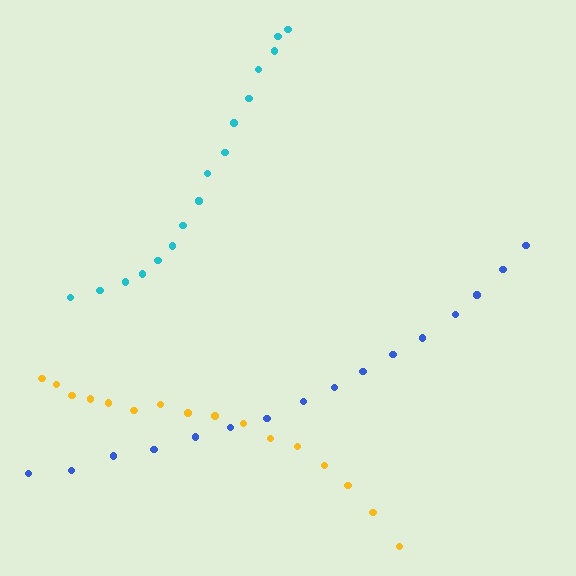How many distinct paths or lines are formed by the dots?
There are 3 distinct paths.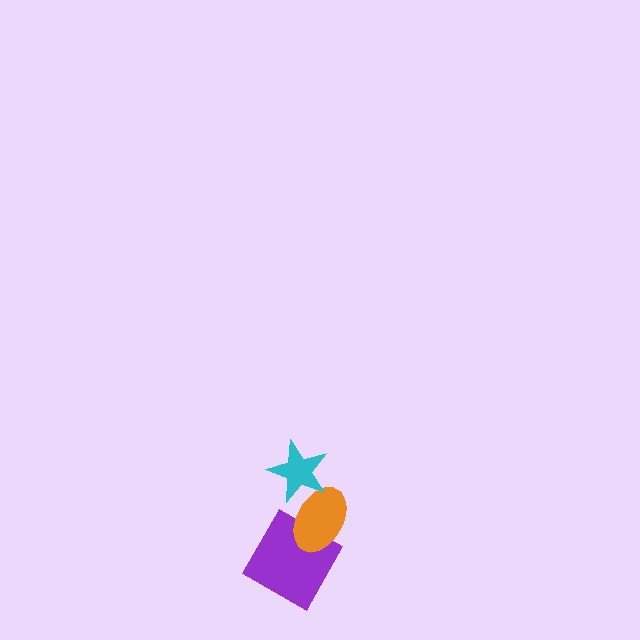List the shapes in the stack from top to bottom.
From top to bottom: the cyan star, the orange ellipse, the purple square.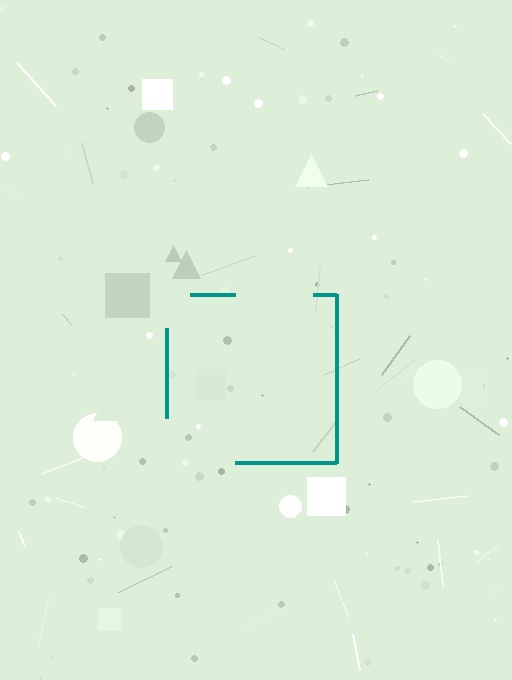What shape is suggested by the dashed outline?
The dashed outline suggests a square.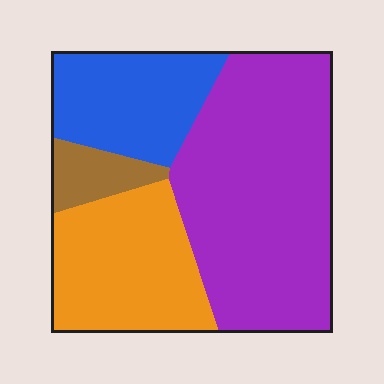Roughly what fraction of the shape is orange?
Orange covers around 25% of the shape.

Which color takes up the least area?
Brown, at roughly 5%.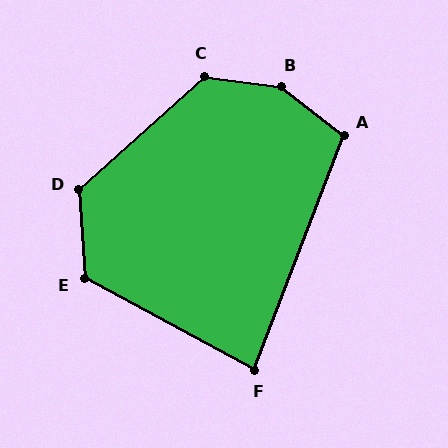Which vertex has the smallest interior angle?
F, at approximately 82 degrees.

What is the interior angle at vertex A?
Approximately 107 degrees (obtuse).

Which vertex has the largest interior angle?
B, at approximately 149 degrees.